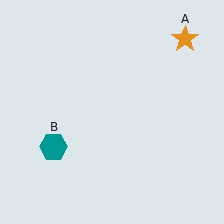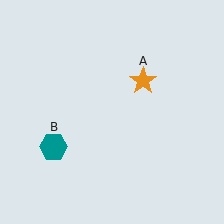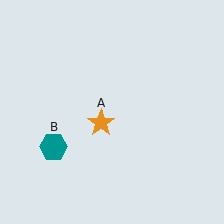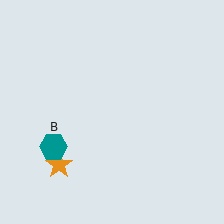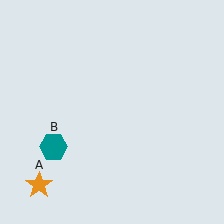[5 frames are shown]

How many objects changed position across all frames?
1 object changed position: orange star (object A).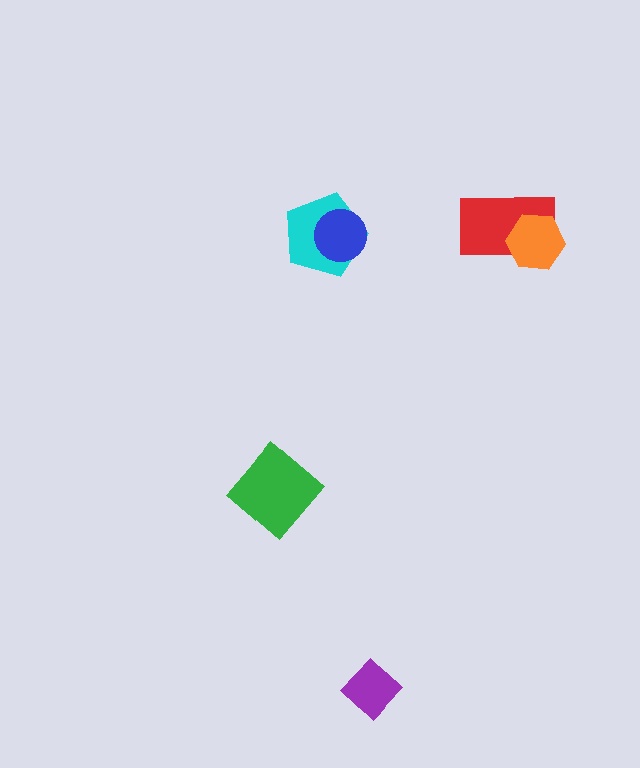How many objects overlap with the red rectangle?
1 object overlaps with the red rectangle.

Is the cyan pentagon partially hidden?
Yes, it is partially covered by another shape.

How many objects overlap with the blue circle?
1 object overlaps with the blue circle.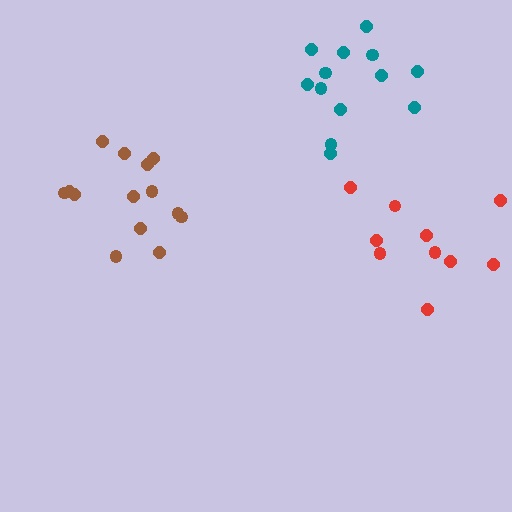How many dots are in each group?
Group 1: 14 dots, Group 2: 10 dots, Group 3: 13 dots (37 total).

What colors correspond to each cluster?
The clusters are colored: brown, red, teal.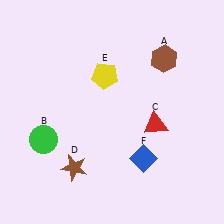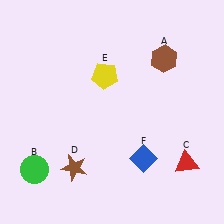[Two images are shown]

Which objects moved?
The objects that moved are: the green circle (B), the red triangle (C).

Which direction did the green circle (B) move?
The green circle (B) moved down.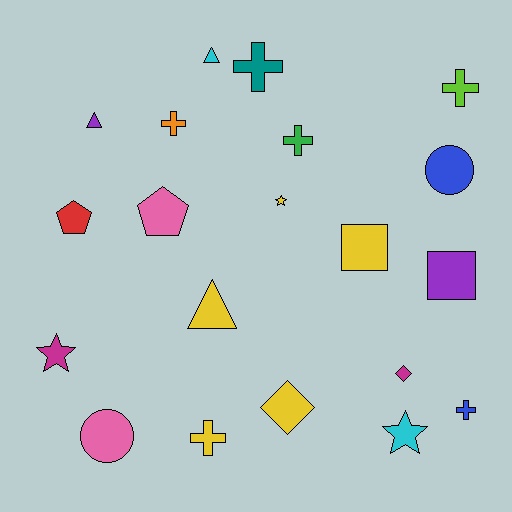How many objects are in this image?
There are 20 objects.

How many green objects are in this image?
There is 1 green object.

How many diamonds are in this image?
There are 2 diamonds.